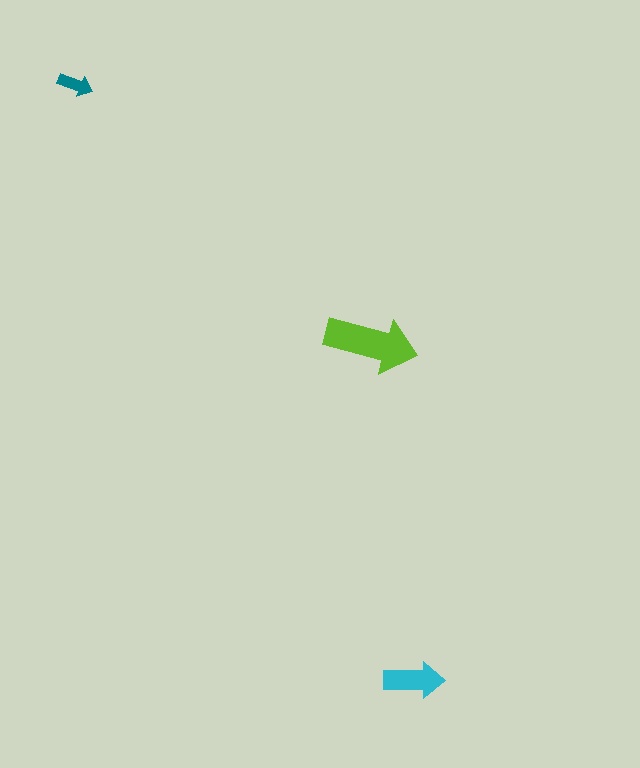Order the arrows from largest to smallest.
the lime one, the cyan one, the teal one.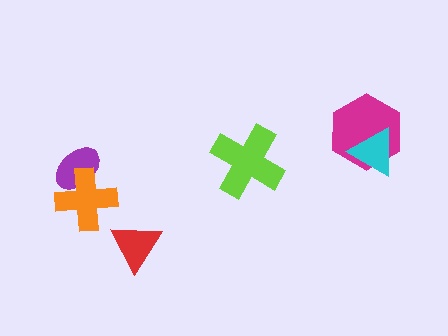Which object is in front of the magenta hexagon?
The cyan triangle is in front of the magenta hexagon.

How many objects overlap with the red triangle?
0 objects overlap with the red triangle.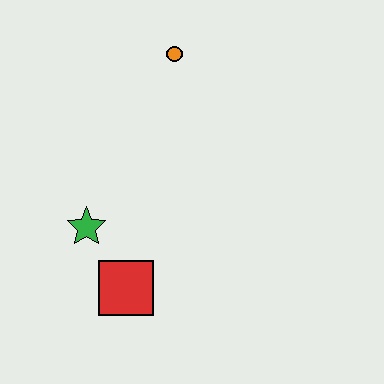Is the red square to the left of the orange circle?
Yes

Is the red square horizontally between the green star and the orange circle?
Yes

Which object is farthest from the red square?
The orange circle is farthest from the red square.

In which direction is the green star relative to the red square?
The green star is above the red square.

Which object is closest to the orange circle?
The green star is closest to the orange circle.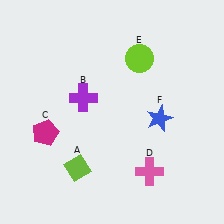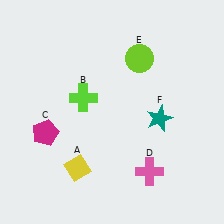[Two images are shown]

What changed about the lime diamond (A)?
In Image 1, A is lime. In Image 2, it changed to yellow.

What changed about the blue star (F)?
In Image 1, F is blue. In Image 2, it changed to teal.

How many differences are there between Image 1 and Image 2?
There are 3 differences between the two images.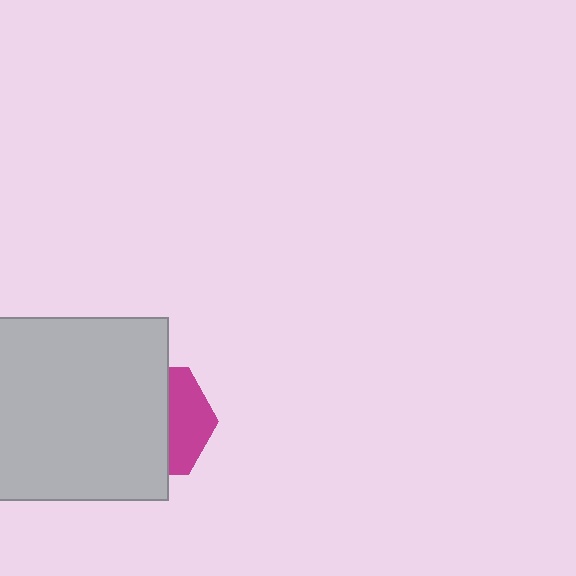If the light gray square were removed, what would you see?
You would see the complete magenta hexagon.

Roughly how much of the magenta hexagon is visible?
A small part of it is visible (roughly 37%).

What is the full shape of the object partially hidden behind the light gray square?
The partially hidden object is a magenta hexagon.